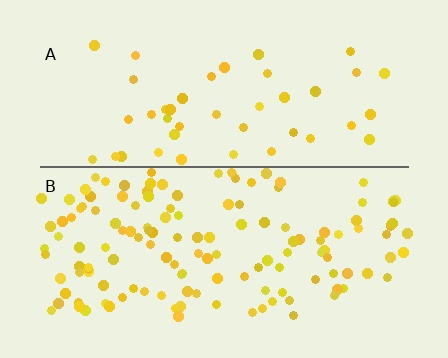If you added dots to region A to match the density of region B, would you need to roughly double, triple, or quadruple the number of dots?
Approximately triple.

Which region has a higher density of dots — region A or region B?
B (the bottom).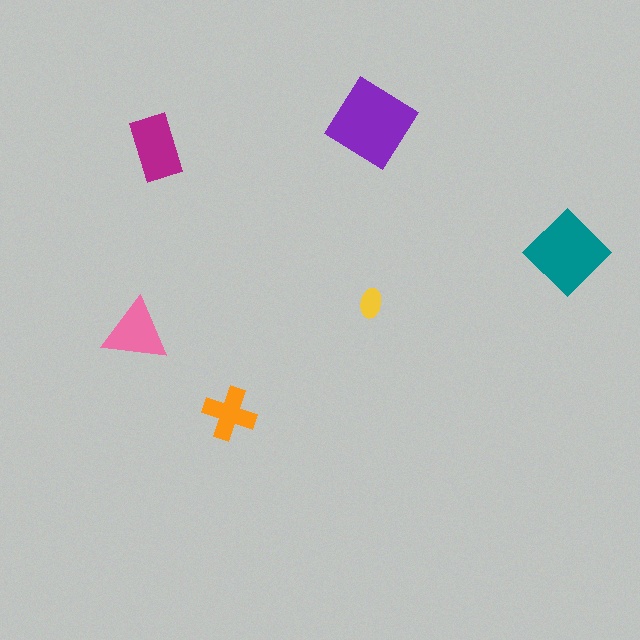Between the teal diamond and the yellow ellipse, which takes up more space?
The teal diamond.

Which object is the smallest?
The yellow ellipse.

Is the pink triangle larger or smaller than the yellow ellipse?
Larger.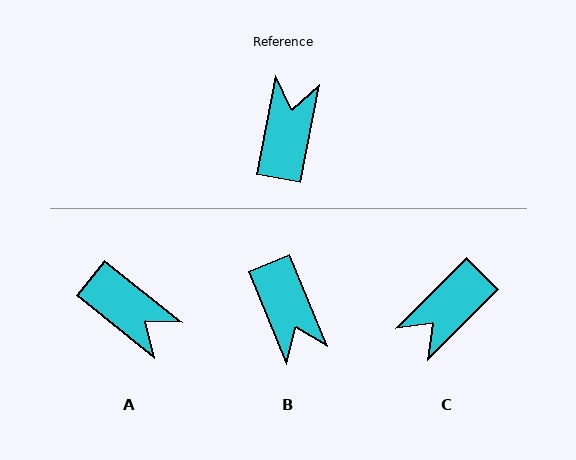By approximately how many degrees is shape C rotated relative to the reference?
Approximately 146 degrees counter-clockwise.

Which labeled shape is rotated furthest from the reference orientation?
B, about 146 degrees away.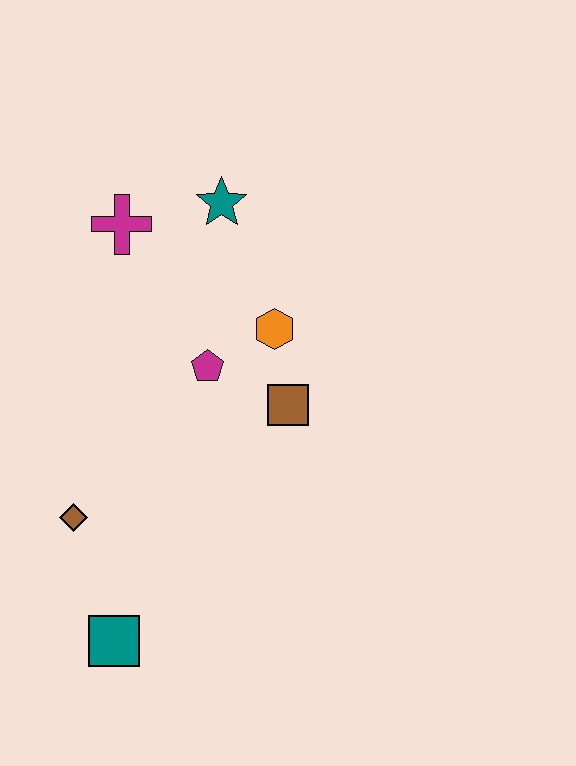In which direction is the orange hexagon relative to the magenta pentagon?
The orange hexagon is to the right of the magenta pentagon.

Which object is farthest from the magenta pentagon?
The teal square is farthest from the magenta pentagon.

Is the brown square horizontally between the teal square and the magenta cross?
No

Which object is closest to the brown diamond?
The teal square is closest to the brown diamond.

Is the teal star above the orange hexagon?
Yes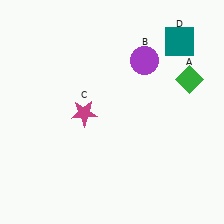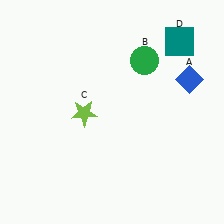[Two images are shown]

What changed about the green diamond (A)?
In Image 1, A is green. In Image 2, it changed to blue.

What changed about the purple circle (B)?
In Image 1, B is purple. In Image 2, it changed to green.